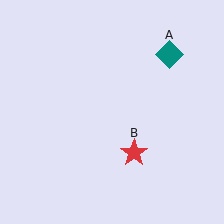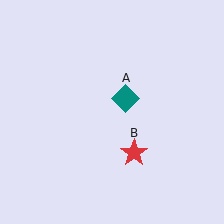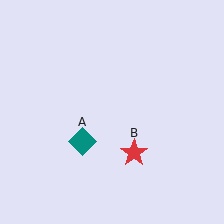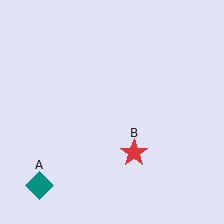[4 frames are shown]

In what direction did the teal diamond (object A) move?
The teal diamond (object A) moved down and to the left.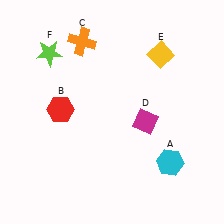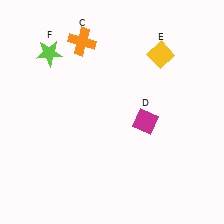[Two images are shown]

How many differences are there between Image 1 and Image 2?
There are 2 differences between the two images.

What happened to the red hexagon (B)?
The red hexagon (B) was removed in Image 2. It was in the top-left area of Image 1.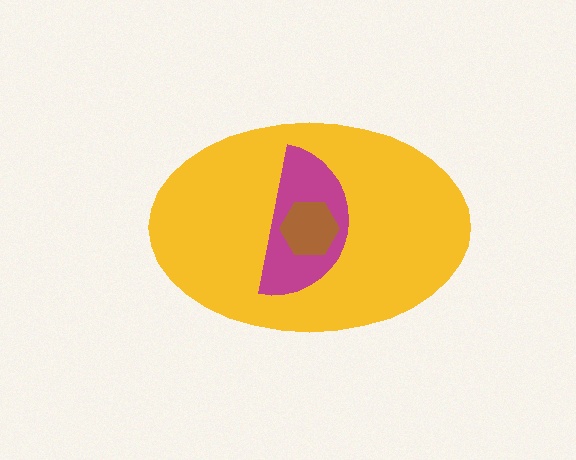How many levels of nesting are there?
3.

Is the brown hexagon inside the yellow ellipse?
Yes.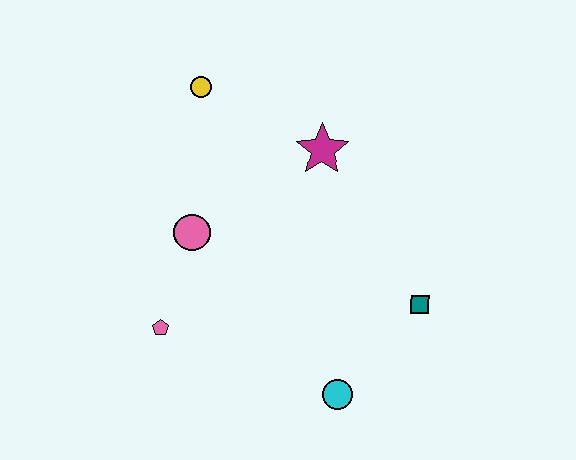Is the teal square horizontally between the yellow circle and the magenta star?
No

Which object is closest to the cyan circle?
The teal square is closest to the cyan circle.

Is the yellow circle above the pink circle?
Yes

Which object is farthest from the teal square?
The yellow circle is farthest from the teal square.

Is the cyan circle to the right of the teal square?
No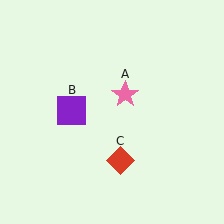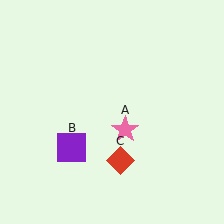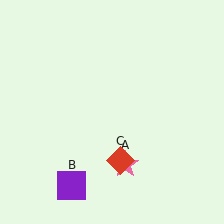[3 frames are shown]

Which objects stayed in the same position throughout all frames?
Red diamond (object C) remained stationary.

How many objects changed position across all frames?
2 objects changed position: pink star (object A), purple square (object B).